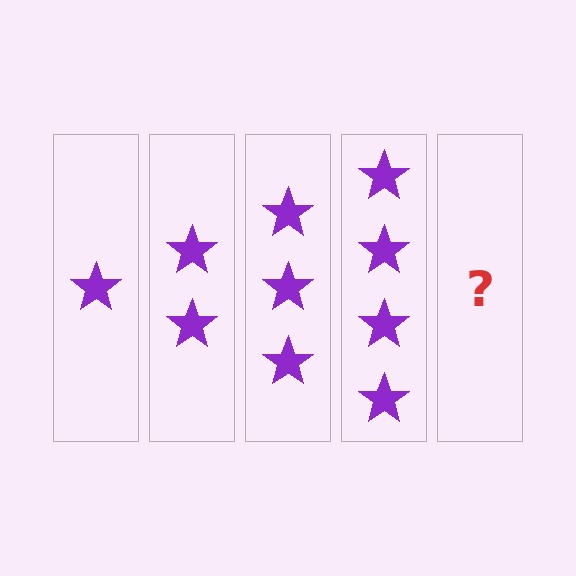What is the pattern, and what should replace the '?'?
The pattern is that each step adds one more star. The '?' should be 5 stars.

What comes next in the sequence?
The next element should be 5 stars.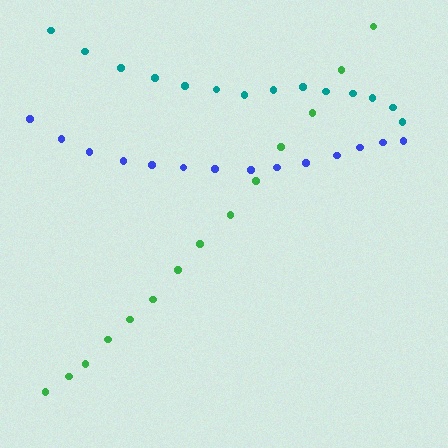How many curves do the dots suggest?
There are 3 distinct paths.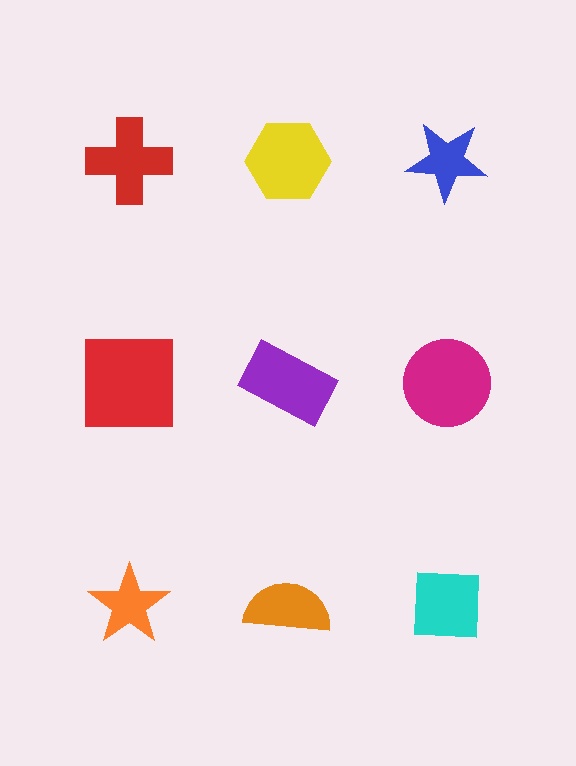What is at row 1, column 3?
A blue star.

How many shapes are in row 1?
3 shapes.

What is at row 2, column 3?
A magenta circle.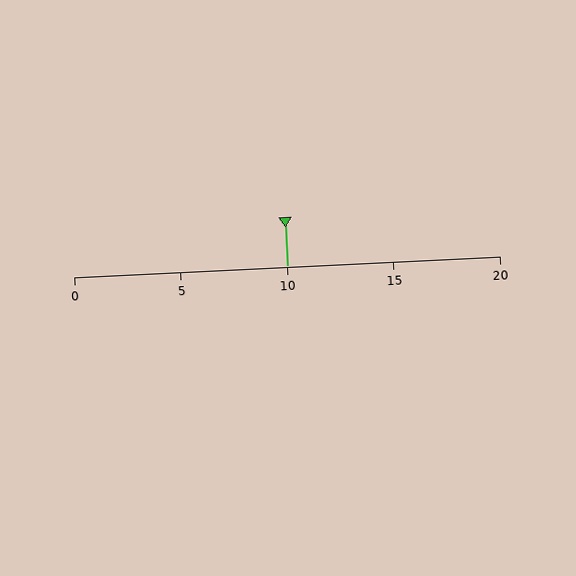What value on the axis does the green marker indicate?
The marker indicates approximately 10.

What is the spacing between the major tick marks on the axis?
The major ticks are spaced 5 apart.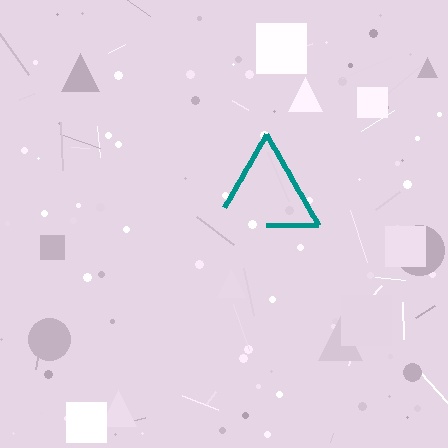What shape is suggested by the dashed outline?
The dashed outline suggests a triangle.